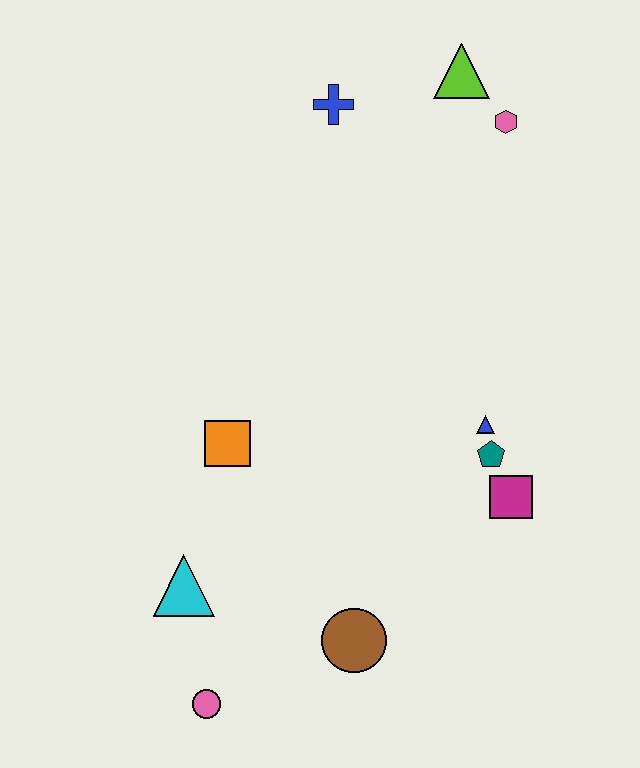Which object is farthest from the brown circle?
The lime triangle is farthest from the brown circle.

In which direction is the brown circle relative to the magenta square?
The brown circle is to the left of the magenta square.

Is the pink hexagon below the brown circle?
No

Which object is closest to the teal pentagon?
The blue triangle is closest to the teal pentagon.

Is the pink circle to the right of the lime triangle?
No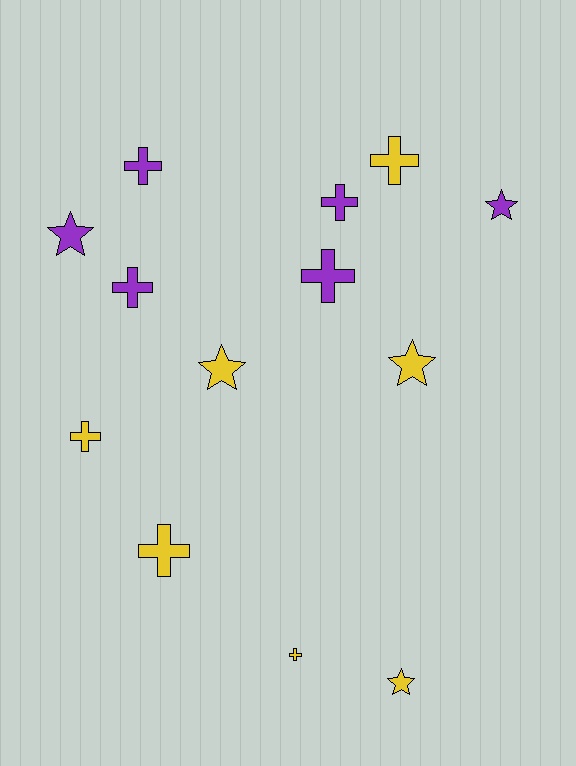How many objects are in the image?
There are 13 objects.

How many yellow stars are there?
There are 3 yellow stars.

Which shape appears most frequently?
Cross, with 8 objects.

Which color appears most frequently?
Yellow, with 7 objects.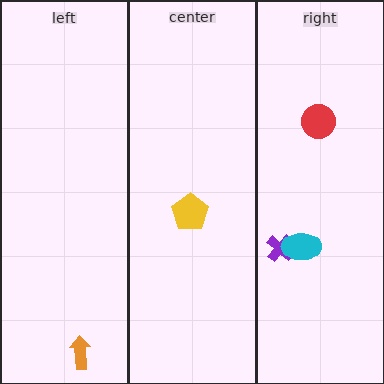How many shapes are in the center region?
1.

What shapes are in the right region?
The purple cross, the red circle, the cyan ellipse.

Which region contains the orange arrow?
The left region.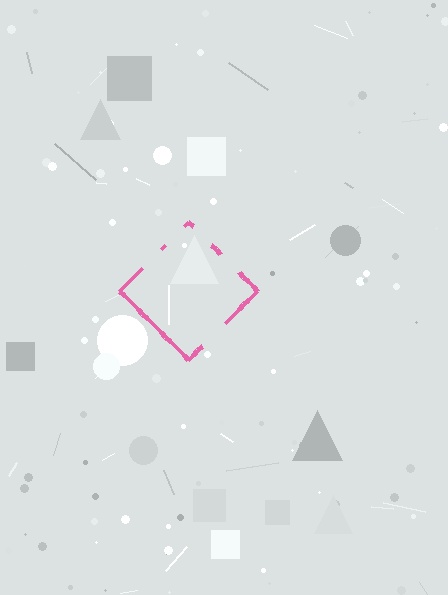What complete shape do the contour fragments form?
The contour fragments form a diamond.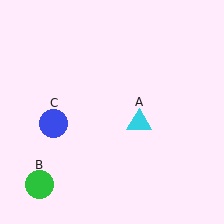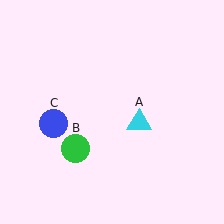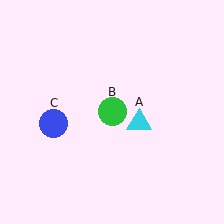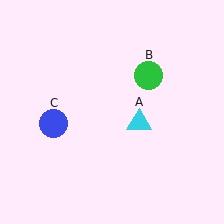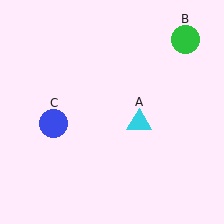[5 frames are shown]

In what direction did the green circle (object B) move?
The green circle (object B) moved up and to the right.